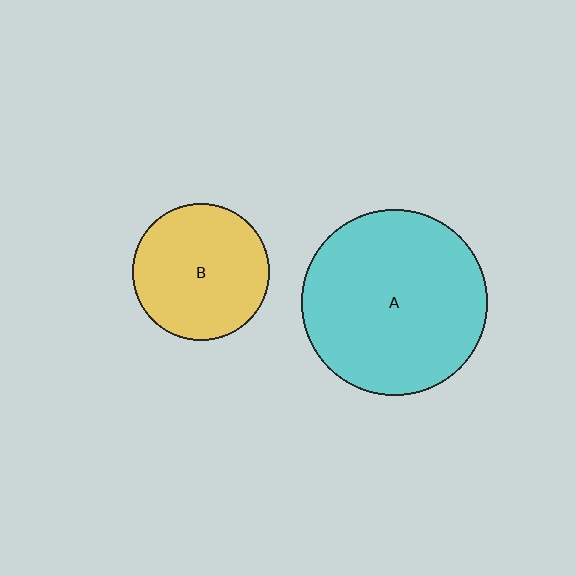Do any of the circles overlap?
No, none of the circles overlap.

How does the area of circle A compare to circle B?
Approximately 1.8 times.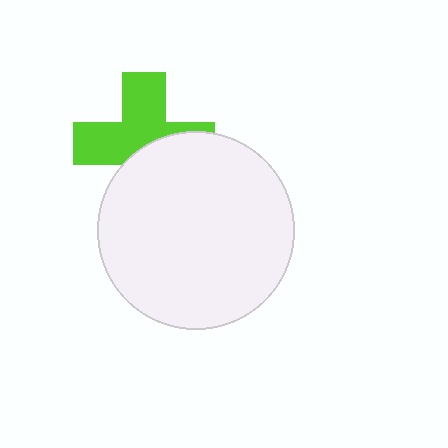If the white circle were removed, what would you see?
You would see the complete lime cross.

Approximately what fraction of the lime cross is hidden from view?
Roughly 43% of the lime cross is hidden behind the white circle.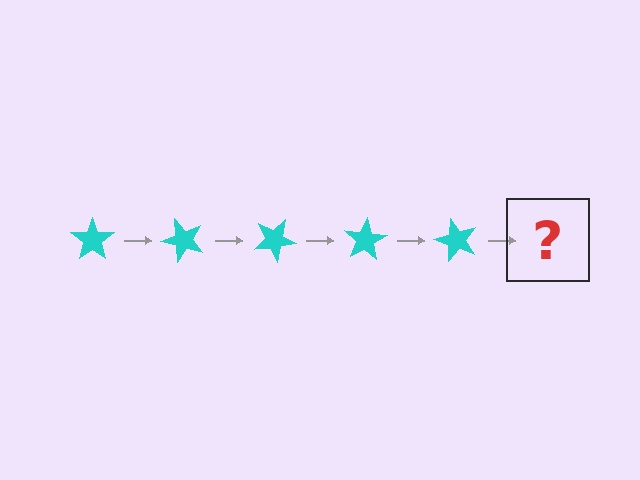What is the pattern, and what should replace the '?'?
The pattern is that the star rotates 50 degrees each step. The '?' should be a cyan star rotated 250 degrees.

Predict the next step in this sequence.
The next step is a cyan star rotated 250 degrees.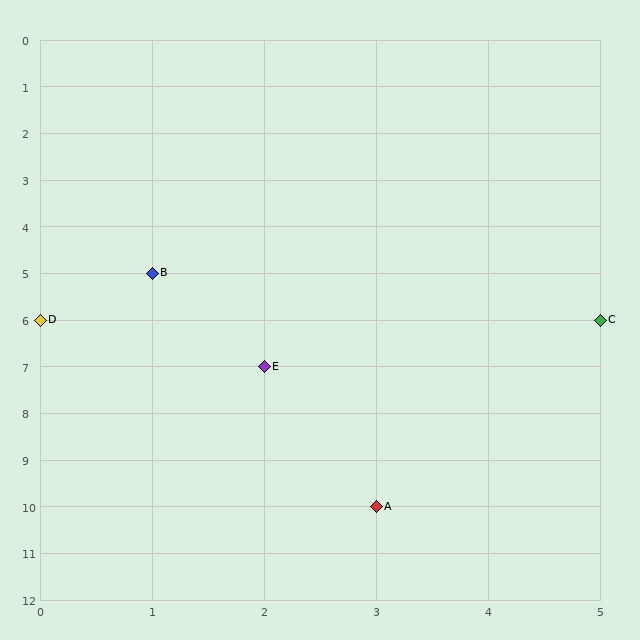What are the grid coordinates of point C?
Point C is at grid coordinates (5, 6).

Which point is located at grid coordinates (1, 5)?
Point B is at (1, 5).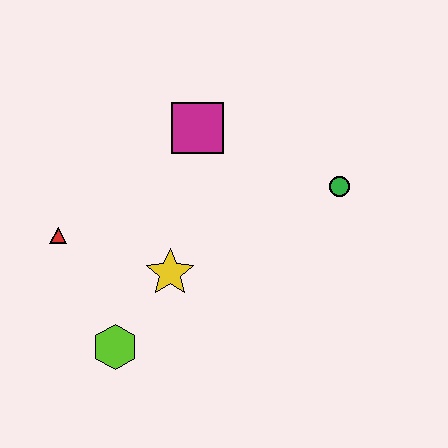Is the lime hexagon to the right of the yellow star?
No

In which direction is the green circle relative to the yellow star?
The green circle is to the right of the yellow star.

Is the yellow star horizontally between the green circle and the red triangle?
Yes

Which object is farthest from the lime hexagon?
The green circle is farthest from the lime hexagon.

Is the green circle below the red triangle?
No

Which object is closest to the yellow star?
The lime hexagon is closest to the yellow star.